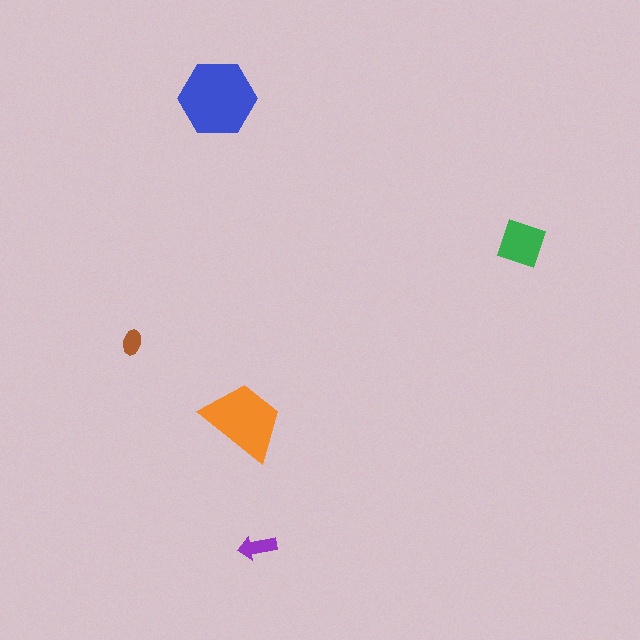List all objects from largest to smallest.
The blue hexagon, the orange trapezoid, the green diamond, the purple arrow, the brown ellipse.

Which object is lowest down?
The purple arrow is bottommost.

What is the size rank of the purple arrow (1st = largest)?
4th.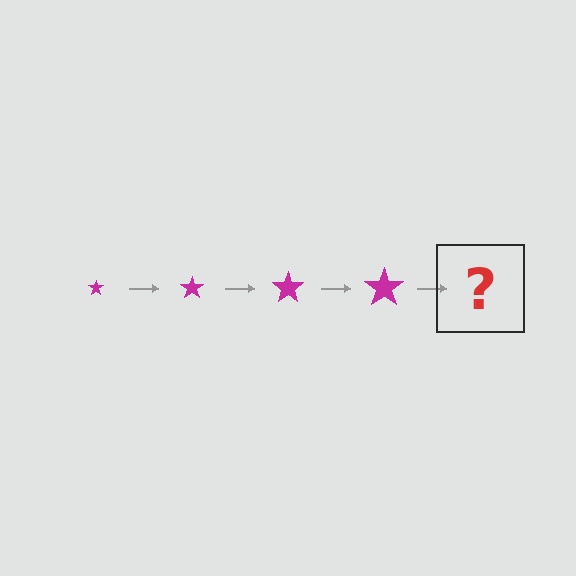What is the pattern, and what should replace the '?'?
The pattern is that the star gets progressively larger each step. The '?' should be a magenta star, larger than the previous one.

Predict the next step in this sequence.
The next step is a magenta star, larger than the previous one.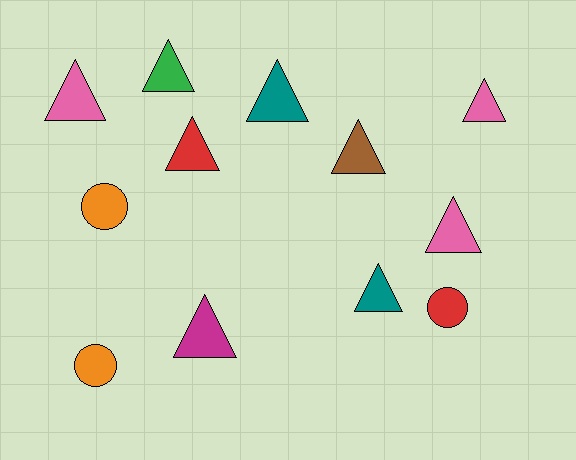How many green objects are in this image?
There is 1 green object.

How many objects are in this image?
There are 12 objects.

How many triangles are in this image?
There are 9 triangles.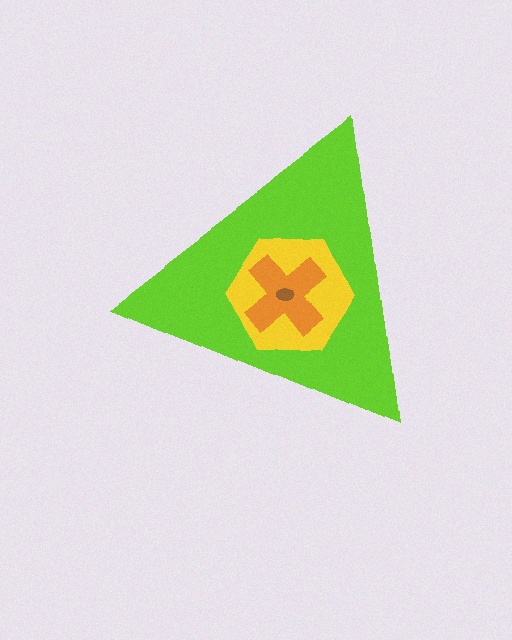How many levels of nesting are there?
4.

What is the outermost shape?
The lime triangle.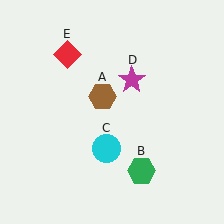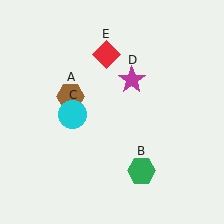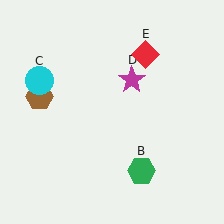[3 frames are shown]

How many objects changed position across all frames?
3 objects changed position: brown hexagon (object A), cyan circle (object C), red diamond (object E).